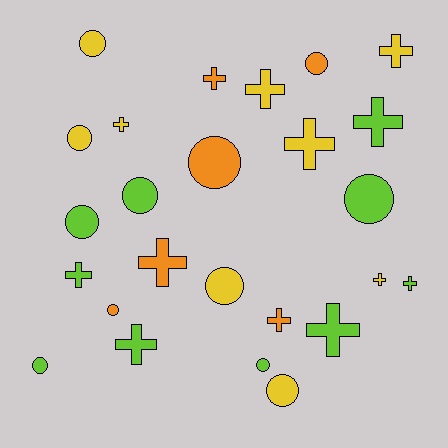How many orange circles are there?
There are 3 orange circles.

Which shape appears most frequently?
Cross, with 13 objects.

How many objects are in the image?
There are 25 objects.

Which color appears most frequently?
Lime, with 10 objects.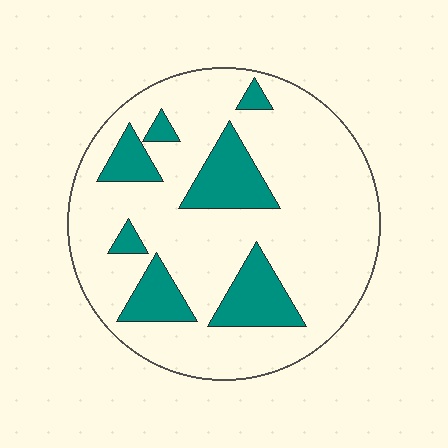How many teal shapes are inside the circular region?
7.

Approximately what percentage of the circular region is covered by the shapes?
Approximately 20%.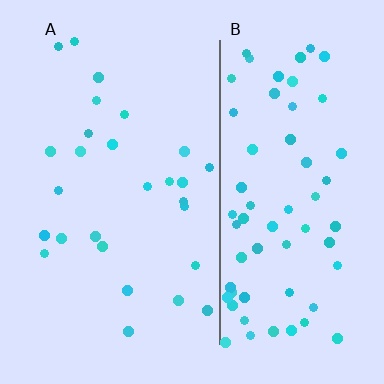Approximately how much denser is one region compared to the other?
Approximately 2.5× — region B over region A.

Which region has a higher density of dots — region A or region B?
B (the right).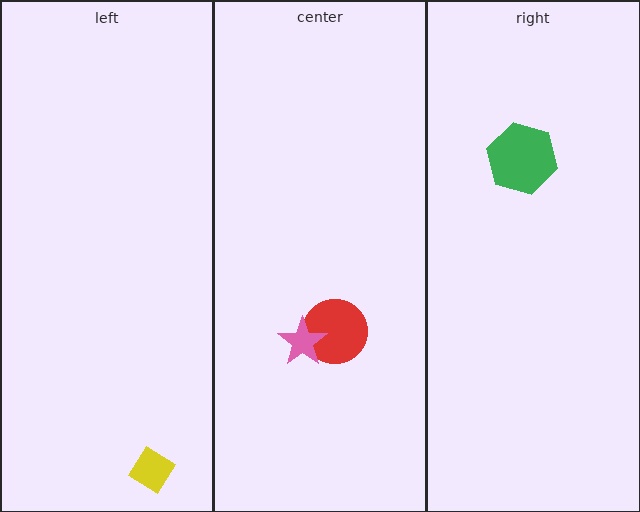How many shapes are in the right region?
1.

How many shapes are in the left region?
1.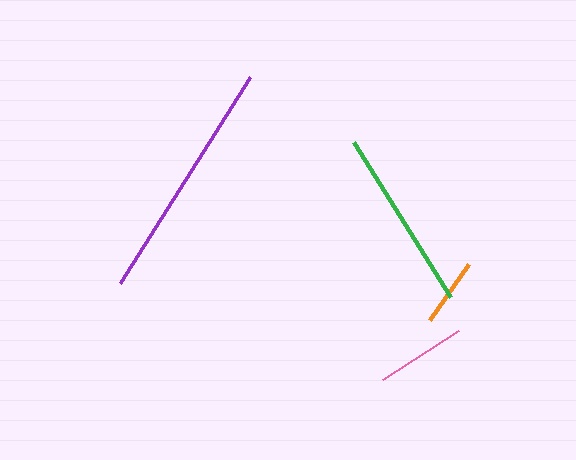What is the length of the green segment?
The green segment is approximately 183 pixels long.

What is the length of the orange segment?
The orange segment is approximately 68 pixels long.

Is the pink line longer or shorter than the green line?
The green line is longer than the pink line.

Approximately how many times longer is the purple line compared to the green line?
The purple line is approximately 1.3 times the length of the green line.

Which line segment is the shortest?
The orange line is the shortest at approximately 68 pixels.